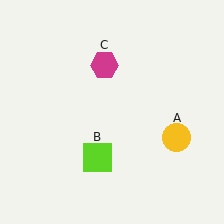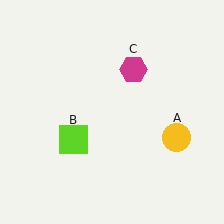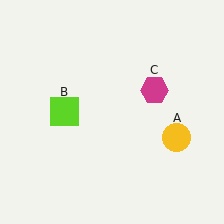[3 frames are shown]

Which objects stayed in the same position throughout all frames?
Yellow circle (object A) remained stationary.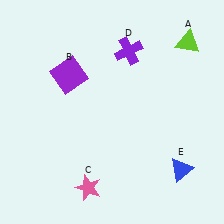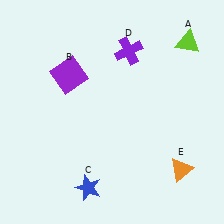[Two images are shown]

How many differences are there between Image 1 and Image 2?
There are 2 differences between the two images.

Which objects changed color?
C changed from pink to blue. E changed from blue to orange.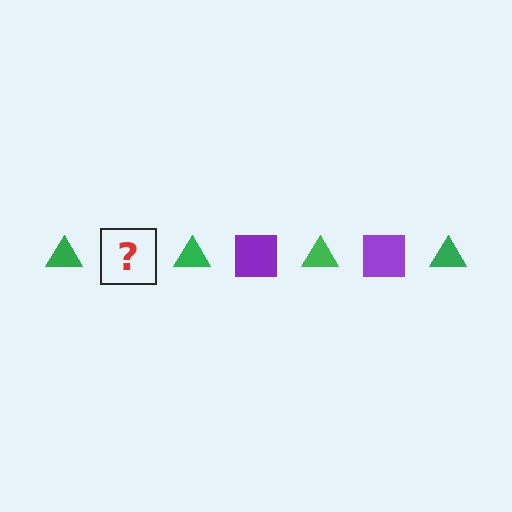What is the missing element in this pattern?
The missing element is a purple square.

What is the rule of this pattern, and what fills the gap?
The rule is that the pattern alternates between green triangle and purple square. The gap should be filled with a purple square.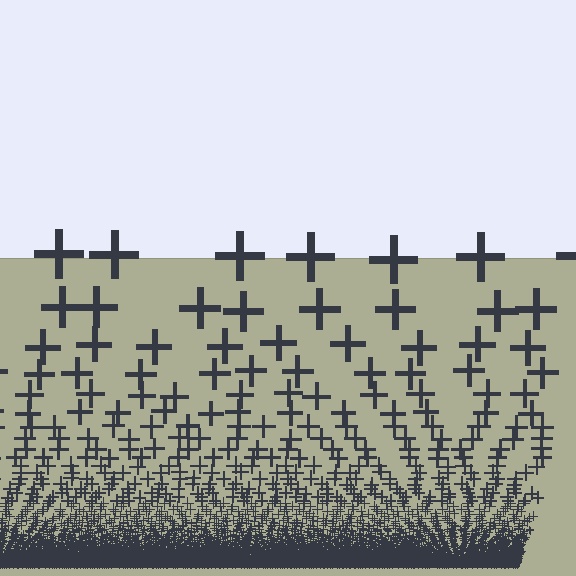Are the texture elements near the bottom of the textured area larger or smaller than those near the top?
Smaller. The gradient is inverted — elements near the bottom are smaller and denser.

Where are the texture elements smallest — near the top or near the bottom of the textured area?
Near the bottom.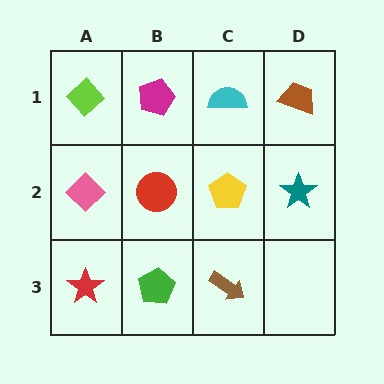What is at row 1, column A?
A lime diamond.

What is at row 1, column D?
A brown trapezoid.